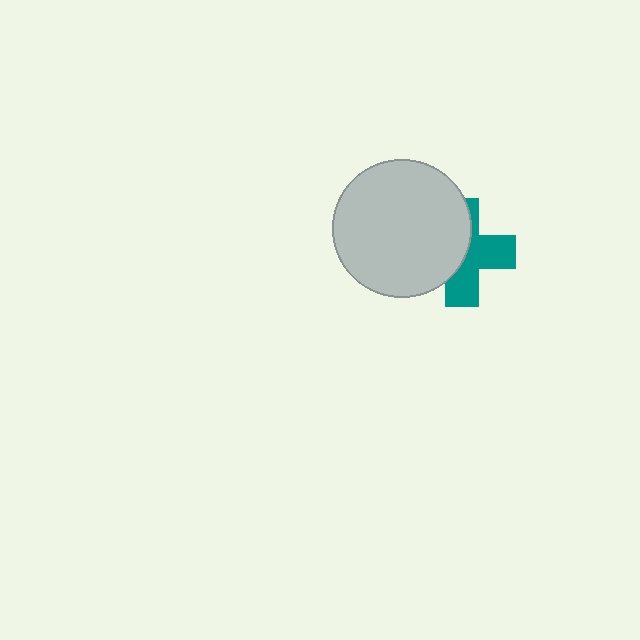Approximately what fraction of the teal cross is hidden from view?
Roughly 48% of the teal cross is hidden behind the light gray circle.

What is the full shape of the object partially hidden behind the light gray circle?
The partially hidden object is a teal cross.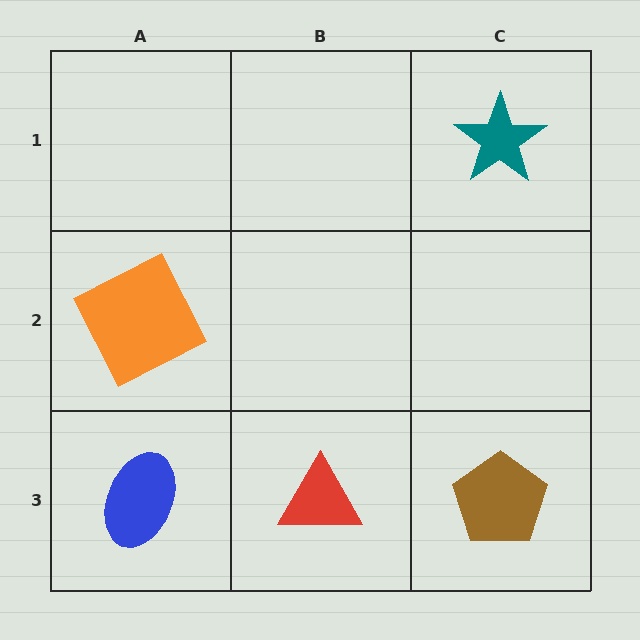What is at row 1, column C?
A teal star.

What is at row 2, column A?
An orange square.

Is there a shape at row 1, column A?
No, that cell is empty.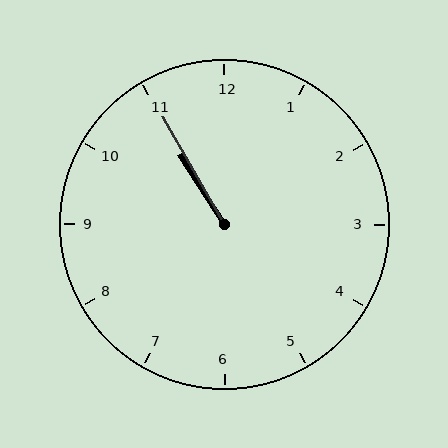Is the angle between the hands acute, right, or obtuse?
It is acute.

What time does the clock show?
10:55.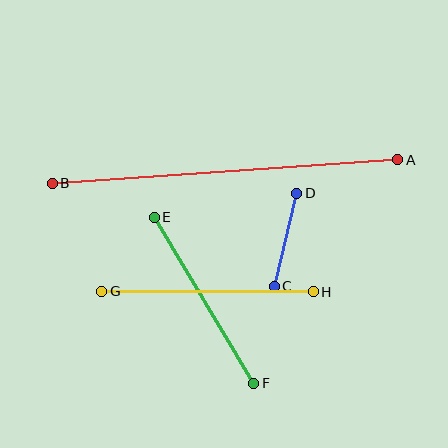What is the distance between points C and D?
The distance is approximately 95 pixels.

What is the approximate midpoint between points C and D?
The midpoint is at approximately (285, 240) pixels.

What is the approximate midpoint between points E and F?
The midpoint is at approximately (204, 300) pixels.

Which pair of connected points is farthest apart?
Points A and B are farthest apart.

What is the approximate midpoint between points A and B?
The midpoint is at approximately (225, 171) pixels.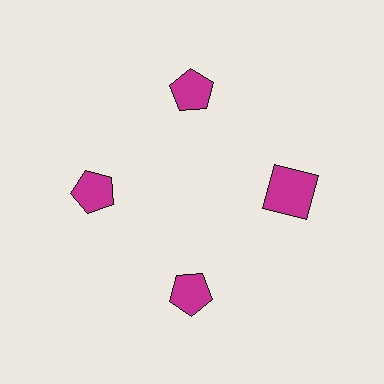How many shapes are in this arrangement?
There are 4 shapes arranged in a ring pattern.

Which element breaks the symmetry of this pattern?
The magenta square at roughly the 3 o'clock position breaks the symmetry. All other shapes are magenta pentagons.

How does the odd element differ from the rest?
It has a different shape: square instead of pentagon.